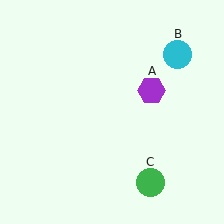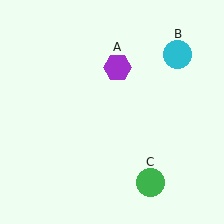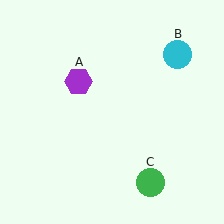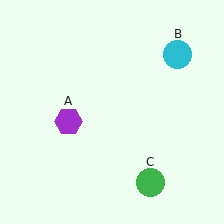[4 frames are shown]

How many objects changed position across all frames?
1 object changed position: purple hexagon (object A).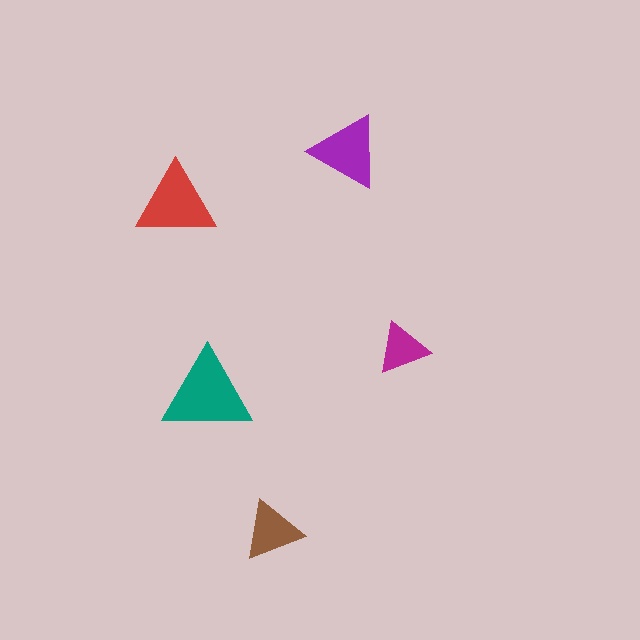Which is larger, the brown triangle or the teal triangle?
The teal one.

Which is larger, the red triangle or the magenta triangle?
The red one.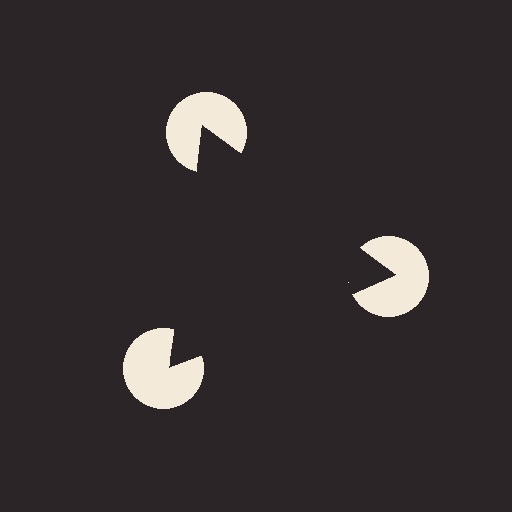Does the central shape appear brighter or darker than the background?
It typically appears slightly darker than the background, even though no actual brightness change is drawn.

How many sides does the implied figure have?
3 sides.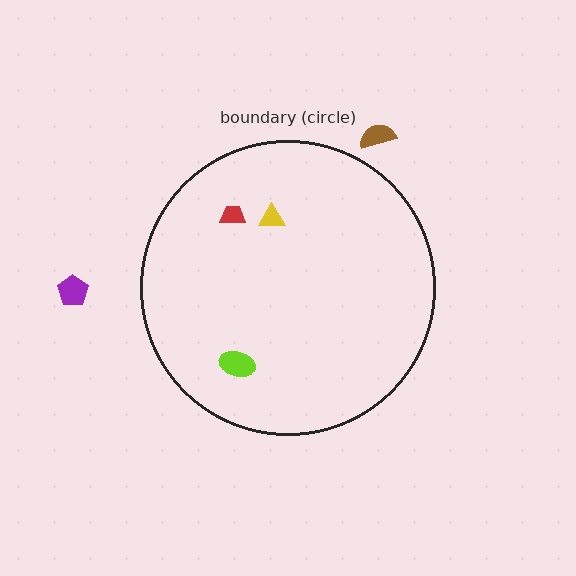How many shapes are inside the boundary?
3 inside, 2 outside.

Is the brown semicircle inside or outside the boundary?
Outside.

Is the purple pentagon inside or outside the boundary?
Outside.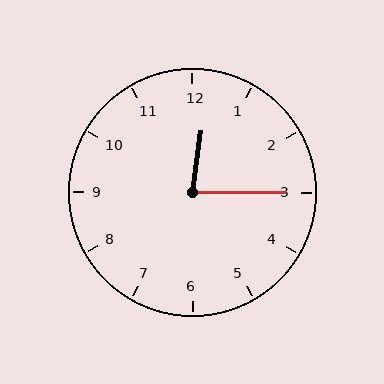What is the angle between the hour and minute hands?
Approximately 82 degrees.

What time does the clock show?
12:15.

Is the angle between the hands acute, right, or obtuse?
It is acute.